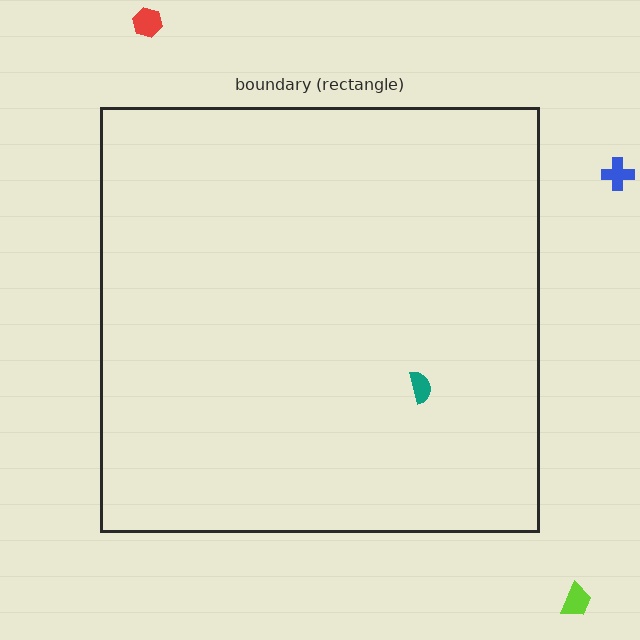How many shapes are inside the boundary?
1 inside, 3 outside.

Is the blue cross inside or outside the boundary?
Outside.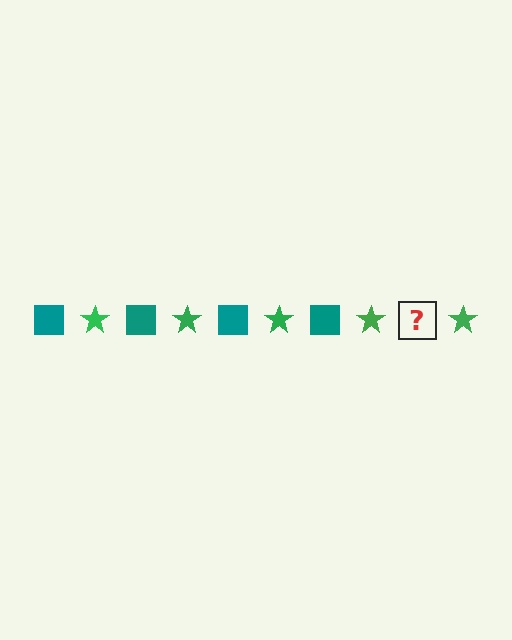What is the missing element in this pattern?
The missing element is a teal square.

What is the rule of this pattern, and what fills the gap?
The rule is that the pattern alternates between teal square and green star. The gap should be filled with a teal square.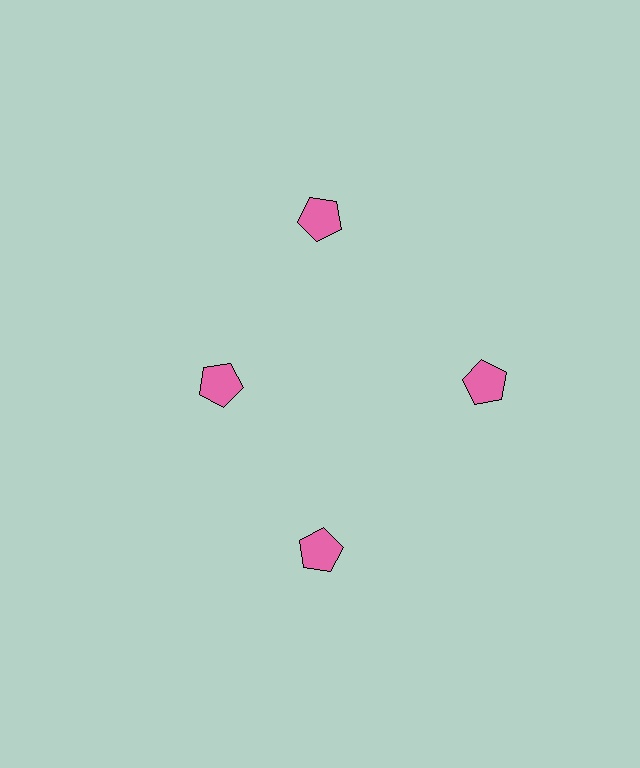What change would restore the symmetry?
The symmetry would be restored by moving it outward, back onto the ring so that all 4 pentagons sit at equal angles and equal distance from the center.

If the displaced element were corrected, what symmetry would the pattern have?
It would have 4-fold rotational symmetry — the pattern would map onto itself every 90 degrees.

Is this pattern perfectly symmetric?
No. The 4 pink pentagons are arranged in a ring, but one element near the 9 o'clock position is pulled inward toward the center, breaking the 4-fold rotational symmetry.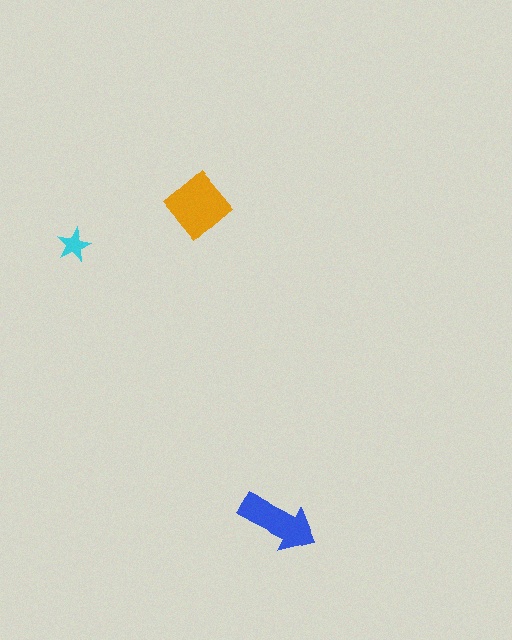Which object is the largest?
The orange diamond.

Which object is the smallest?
The cyan star.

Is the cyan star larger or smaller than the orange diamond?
Smaller.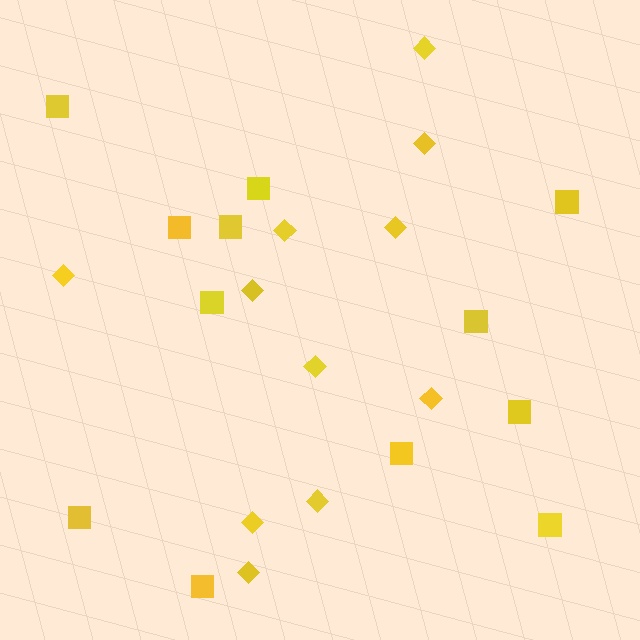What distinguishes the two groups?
There are 2 groups: one group of squares (12) and one group of diamonds (11).